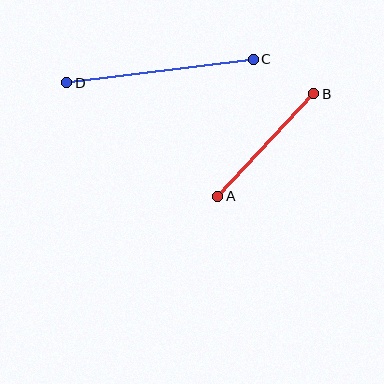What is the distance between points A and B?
The distance is approximately 140 pixels.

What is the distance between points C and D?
The distance is approximately 188 pixels.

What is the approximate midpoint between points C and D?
The midpoint is at approximately (160, 71) pixels.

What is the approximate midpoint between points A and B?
The midpoint is at approximately (266, 145) pixels.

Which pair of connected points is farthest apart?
Points C and D are farthest apart.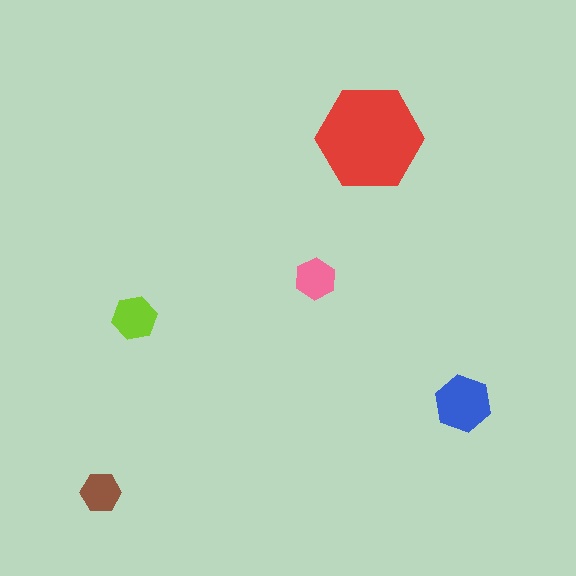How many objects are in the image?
There are 5 objects in the image.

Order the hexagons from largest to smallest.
the red one, the blue one, the lime one, the pink one, the brown one.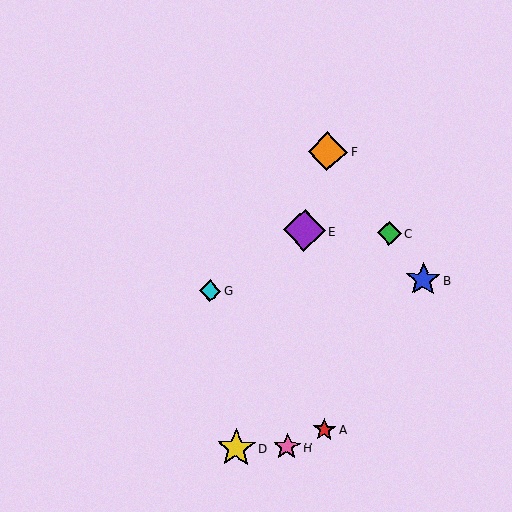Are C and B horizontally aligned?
No, C is at y≈233 and B is at y≈280.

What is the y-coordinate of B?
Object B is at y≈280.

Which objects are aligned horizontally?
Objects C, E are aligned horizontally.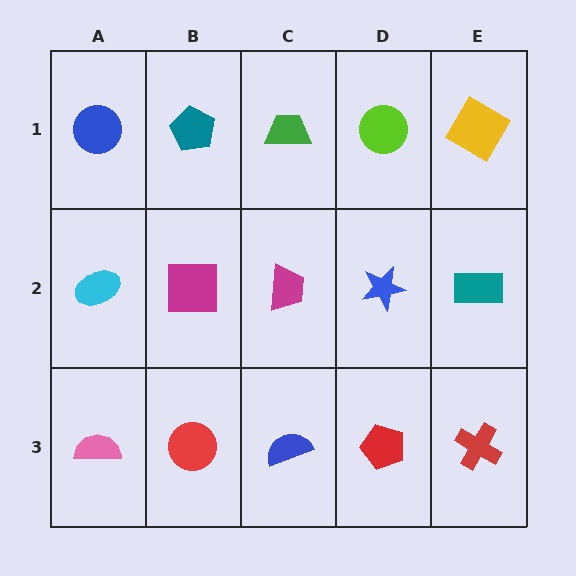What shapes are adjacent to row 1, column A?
A cyan ellipse (row 2, column A), a teal pentagon (row 1, column B).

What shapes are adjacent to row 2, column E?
A yellow diamond (row 1, column E), a red cross (row 3, column E), a blue star (row 2, column D).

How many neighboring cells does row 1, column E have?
2.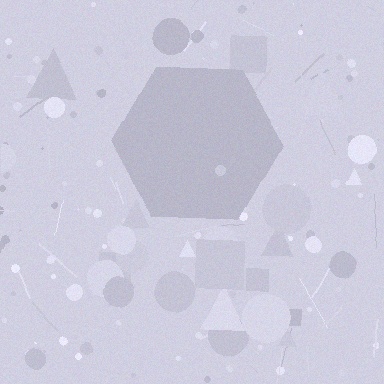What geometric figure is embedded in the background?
A hexagon is embedded in the background.